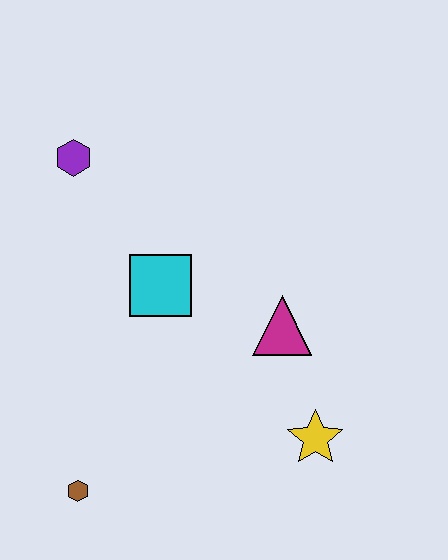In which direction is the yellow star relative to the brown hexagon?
The yellow star is to the right of the brown hexagon.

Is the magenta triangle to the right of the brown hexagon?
Yes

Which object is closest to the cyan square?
The magenta triangle is closest to the cyan square.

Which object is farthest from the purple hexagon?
The yellow star is farthest from the purple hexagon.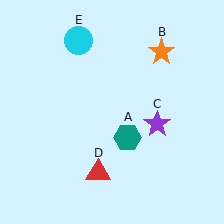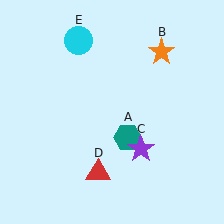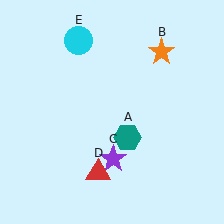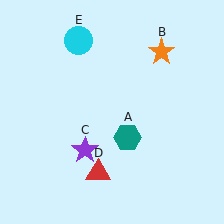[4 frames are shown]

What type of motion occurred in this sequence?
The purple star (object C) rotated clockwise around the center of the scene.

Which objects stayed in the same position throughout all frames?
Teal hexagon (object A) and orange star (object B) and red triangle (object D) and cyan circle (object E) remained stationary.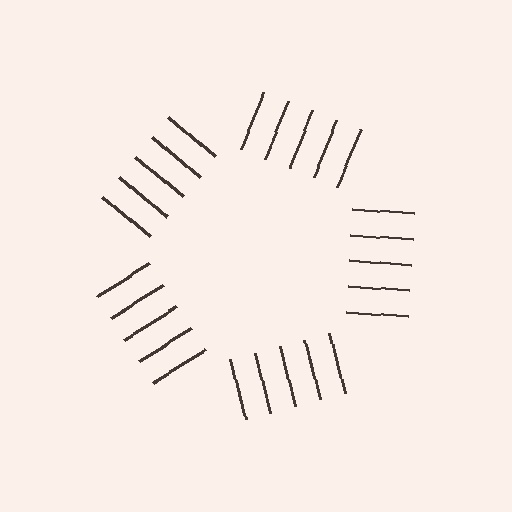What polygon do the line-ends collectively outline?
An illusory pentagon — the line segments terminate on its edges but no continuous stroke is drawn.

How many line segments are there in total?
25 — 5 along each of the 5 edges.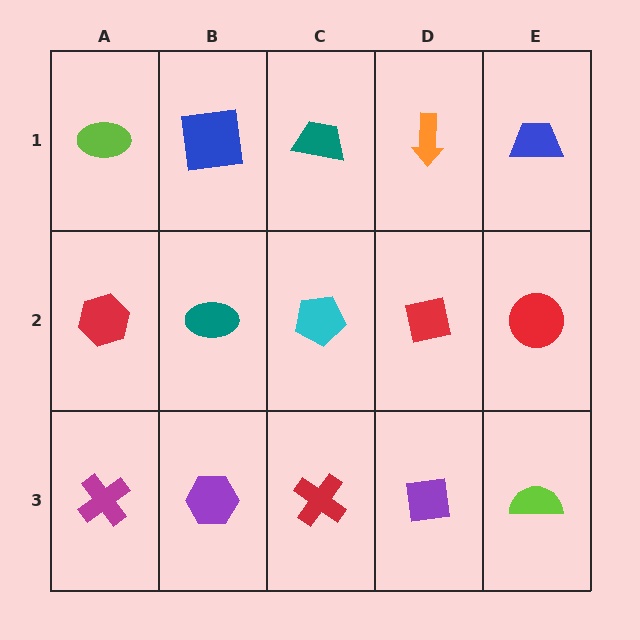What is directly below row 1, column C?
A cyan pentagon.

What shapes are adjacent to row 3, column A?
A red hexagon (row 2, column A), a purple hexagon (row 3, column B).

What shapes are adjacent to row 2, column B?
A blue square (row 1, column B), a purple hexagon (row 3, column B), a red hexagon (row 2, column A), a cyan pentagon (row 2, column C).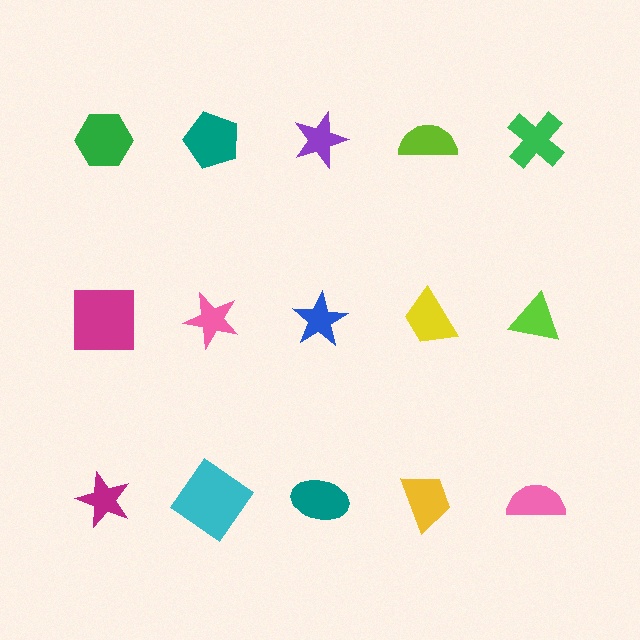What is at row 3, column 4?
A yellow trapezoid.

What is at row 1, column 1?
A green hexagon.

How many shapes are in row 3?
5 shapes.